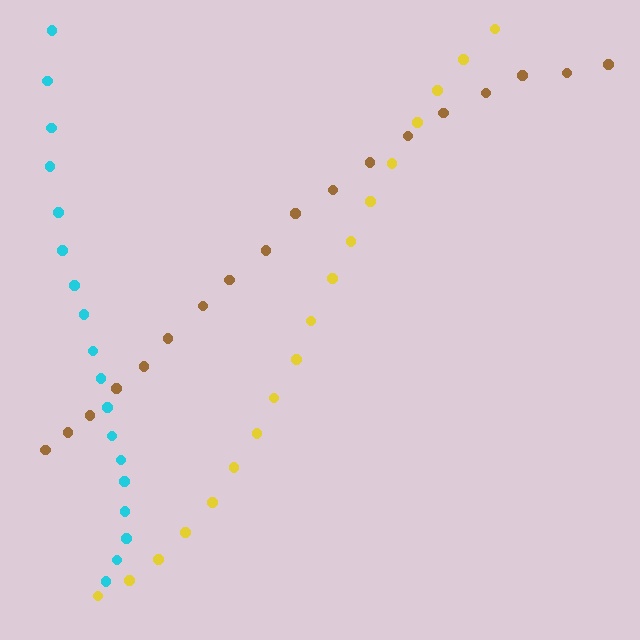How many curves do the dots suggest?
There are 3 distinct paths.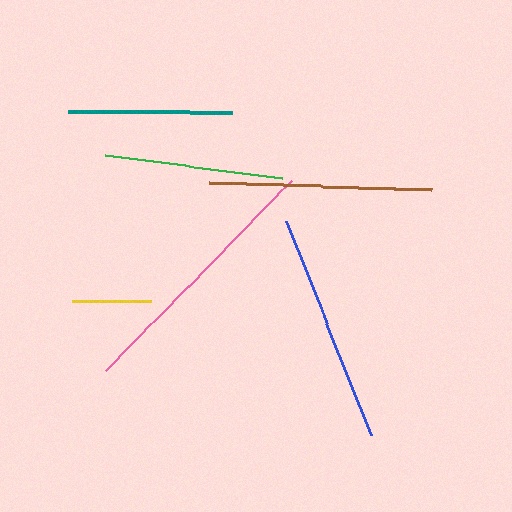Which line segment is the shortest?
The yellow line is the shortest at approximately 79 pixels.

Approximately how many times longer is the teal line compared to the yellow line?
The teal line is approximately 2.1 times the length of the yellow line.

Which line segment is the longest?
The pink line is the longest at approximately 265 pixels.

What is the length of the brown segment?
The brown segment is approximately 223 pixels long.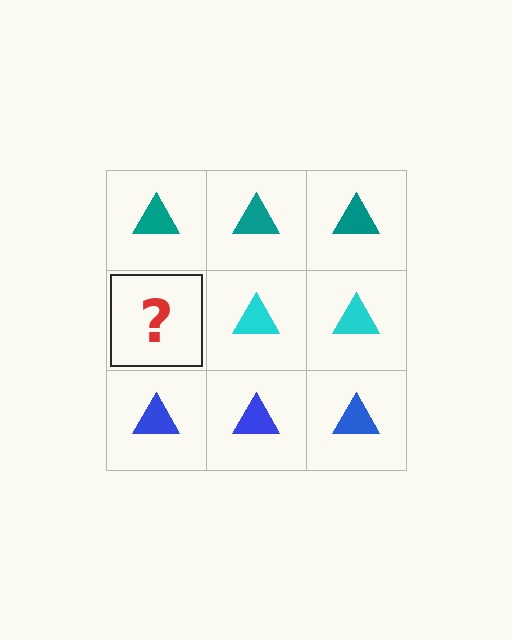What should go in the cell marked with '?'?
The missing cell should contain a cyan triangle.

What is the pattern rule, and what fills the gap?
The rule is that each row has a consistent color. The gap should be filled with a cyan triangle.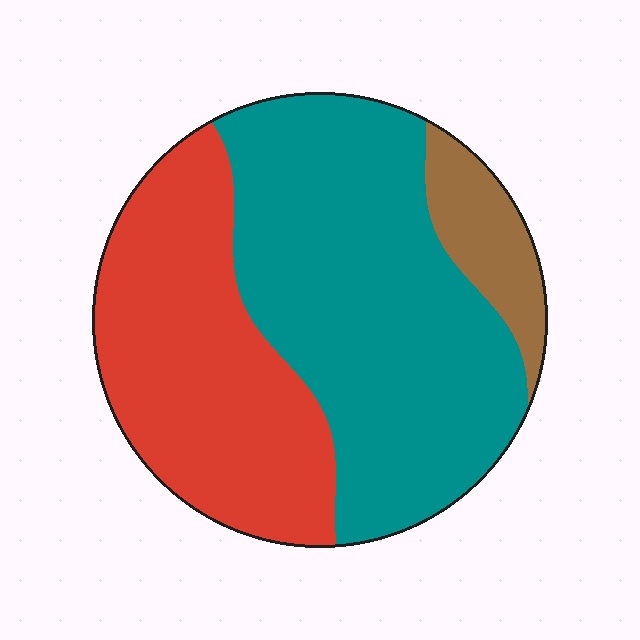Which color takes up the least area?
Brown, at roughly 10%.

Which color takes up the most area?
Teal, at roughly 55%.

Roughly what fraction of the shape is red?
Red covers around 35% of the shape.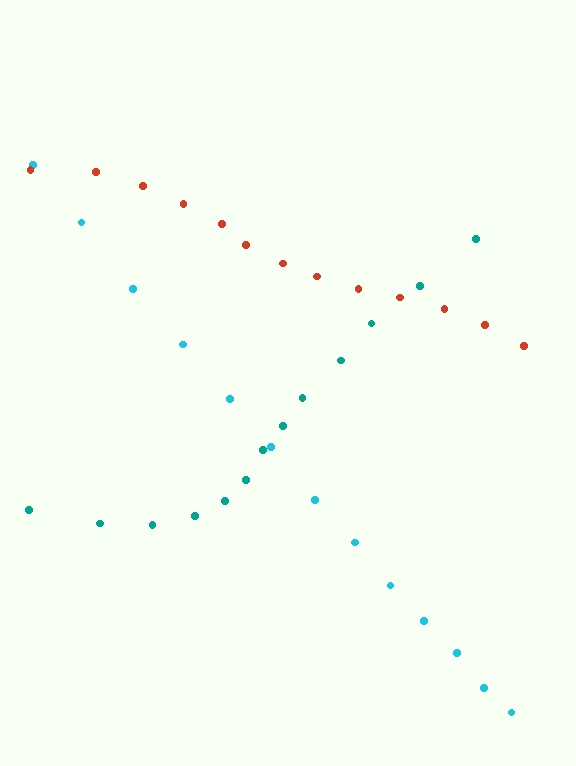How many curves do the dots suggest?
There are 3 distinct paths.